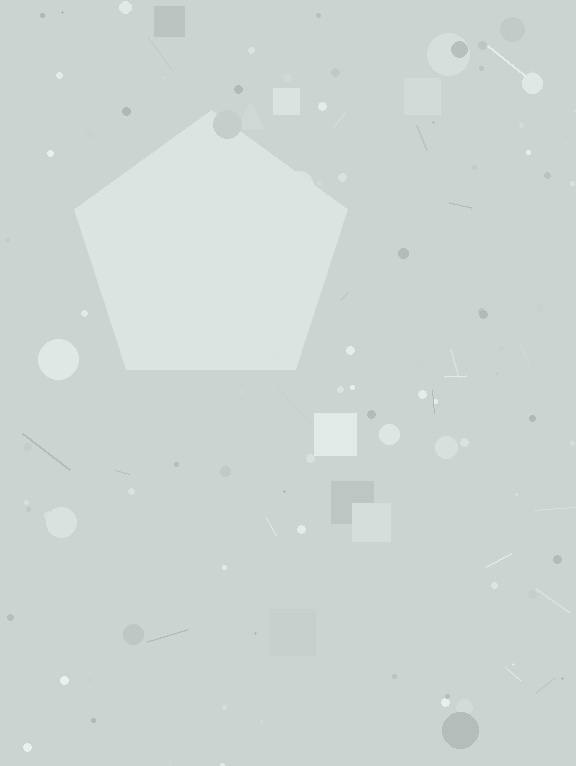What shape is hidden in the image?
A pentagon is hidden in the image.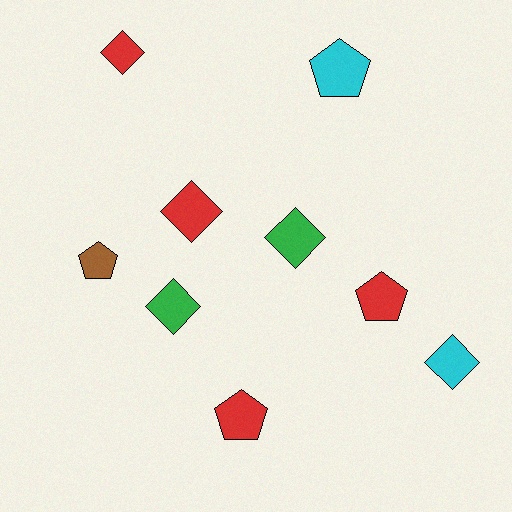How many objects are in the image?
There are 9 objects.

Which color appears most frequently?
Red, with 4 objects.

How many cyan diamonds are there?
There is 1 cyan diamond.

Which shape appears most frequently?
Diamond, with 5 objects.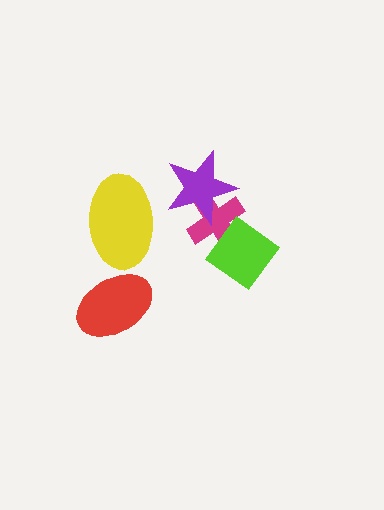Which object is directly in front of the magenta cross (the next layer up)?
The lime diamond is directly in front of the magenta cross.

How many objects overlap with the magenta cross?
2 objects overlap with the magenta cross.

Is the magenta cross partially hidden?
Yes, it is partially covered by another shape.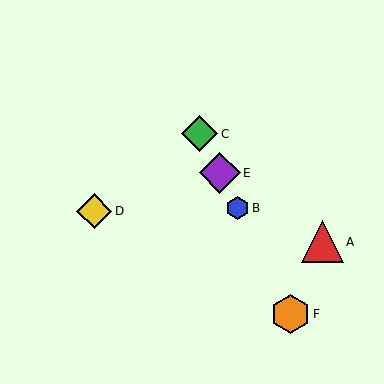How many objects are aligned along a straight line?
4 objects (B, C, E, F) are aligned along a straight line.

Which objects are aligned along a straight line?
Objects B, C, E, F are aligned along a straight line.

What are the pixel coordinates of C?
Object C is at (200, 134).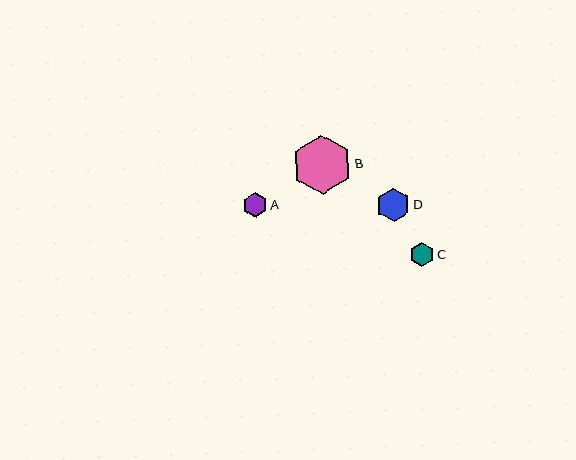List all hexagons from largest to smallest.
From largest to smallest: B, D, A, C.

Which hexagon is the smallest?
Hexagon C is the smallest with a size of approximately 24 pixels.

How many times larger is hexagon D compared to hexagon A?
Hexagon D is approximately 1.3 times the size of hexagon A.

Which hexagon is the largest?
Hexagon B is the largest with a size of approximately 59 pixels.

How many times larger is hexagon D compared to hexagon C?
Hexagon D is approximately 1.4 times the size of hexagon C.